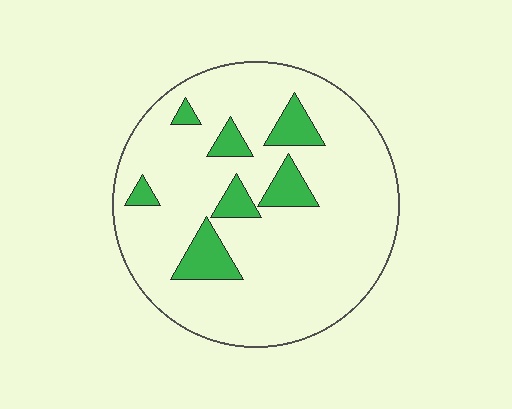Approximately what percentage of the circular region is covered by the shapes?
Approximately 15%.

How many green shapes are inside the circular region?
7.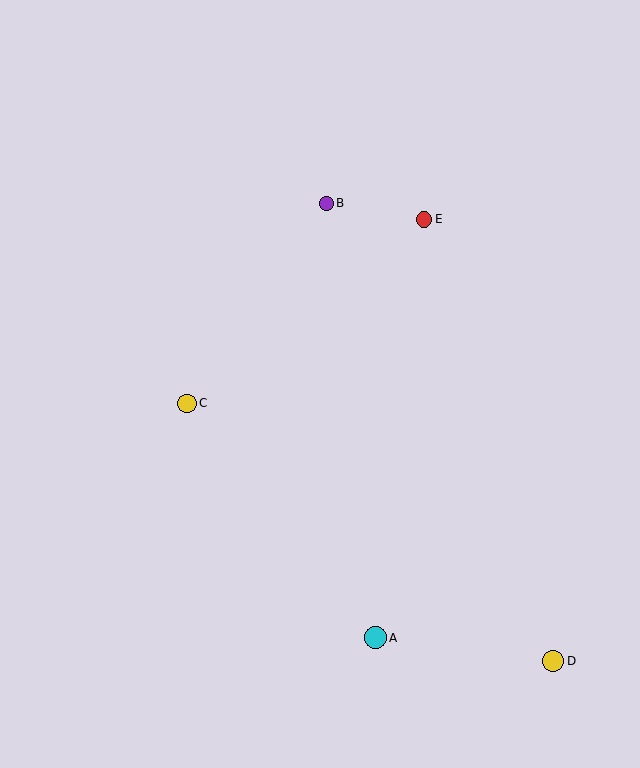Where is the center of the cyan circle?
The center of the cyan circle is at (375, 638).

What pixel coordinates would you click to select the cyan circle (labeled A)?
Click at (375, 638) to select the cyan circle A.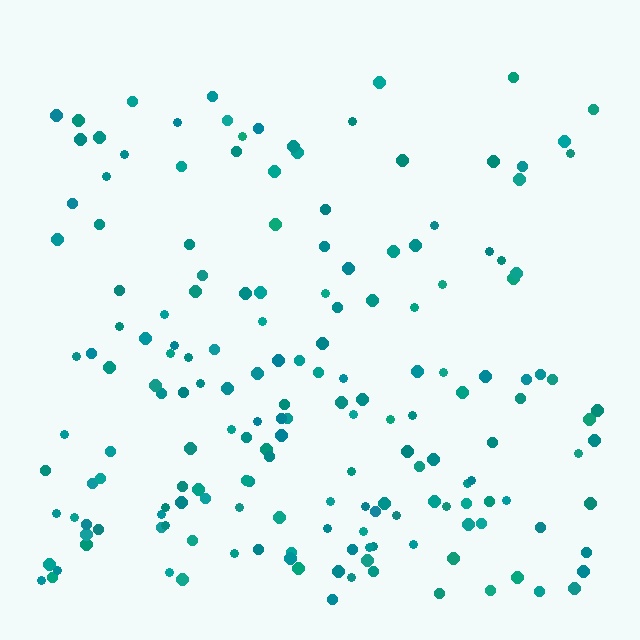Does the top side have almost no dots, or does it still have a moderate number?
Still a moderate number, just noticeably fewer than the bottom.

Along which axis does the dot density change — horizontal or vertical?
Vertical.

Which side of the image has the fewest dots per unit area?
The top.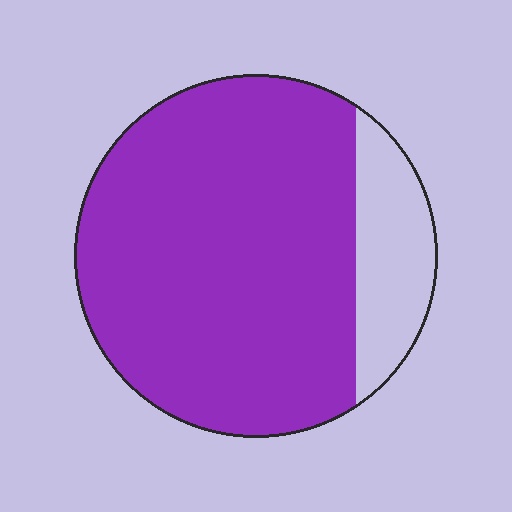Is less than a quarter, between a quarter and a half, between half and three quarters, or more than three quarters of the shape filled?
More than three quarters.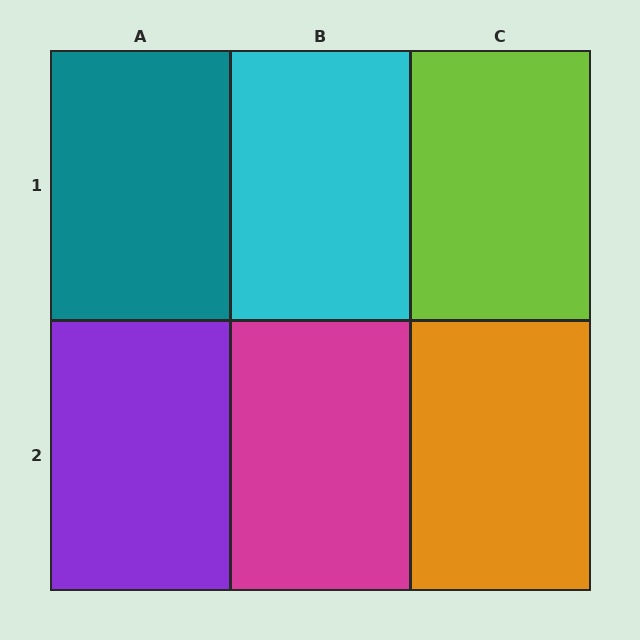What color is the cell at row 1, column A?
Teal.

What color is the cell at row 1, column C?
Lime.